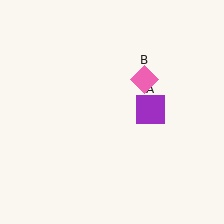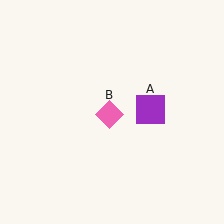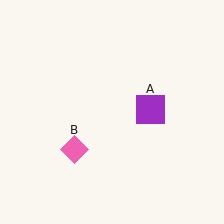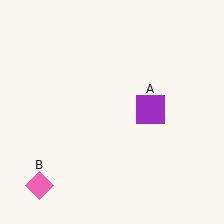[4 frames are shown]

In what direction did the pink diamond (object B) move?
The pink diamond (object B) moved down and to the left.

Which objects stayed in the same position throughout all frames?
Purple square (object A) remained stationary.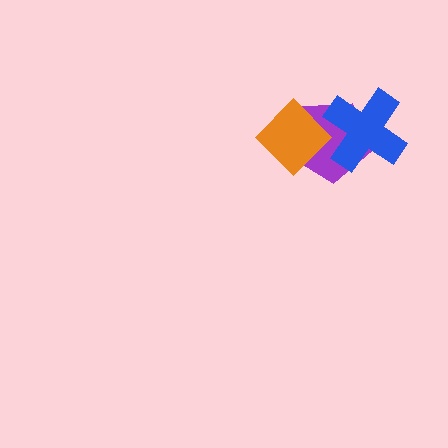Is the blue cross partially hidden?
No, no other shape covers it.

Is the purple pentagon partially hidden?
Yes, it is partially covered by another shape.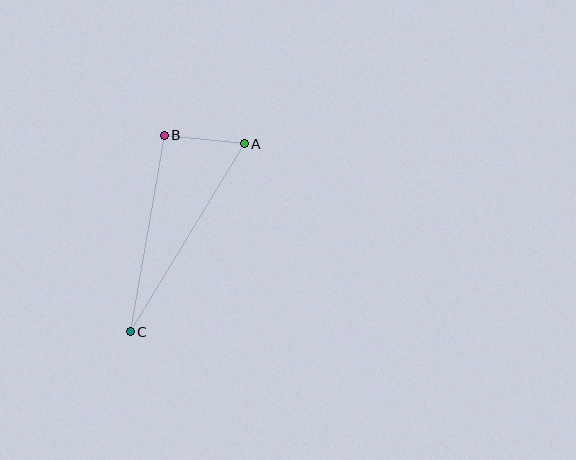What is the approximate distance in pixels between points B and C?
The distance between B and C is approximately 199 pixels.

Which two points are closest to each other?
Points A and B are closest to each other.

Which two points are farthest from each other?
Points A and C are farthest from each other.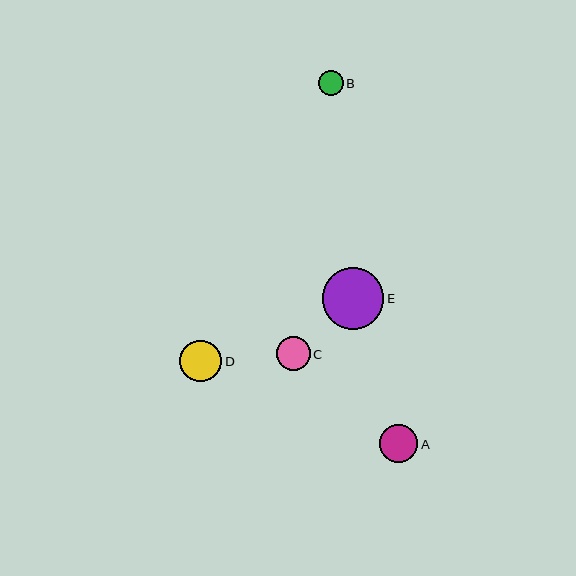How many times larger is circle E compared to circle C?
Circle E is approximately 1.8 times the size of circle C.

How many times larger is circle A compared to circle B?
Circle A is approximately 1.5 times the size of circle B.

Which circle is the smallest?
Circle B is the smallest with a size of approximately 25 pixels.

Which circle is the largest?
Circle E is the largest with a size of approximately 61 pixels.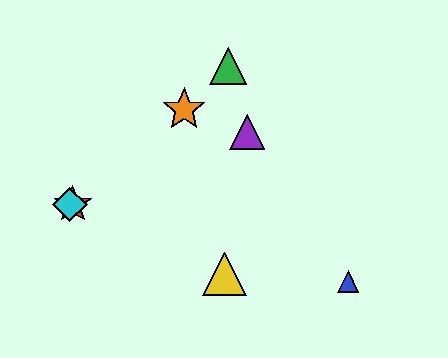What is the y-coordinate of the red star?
The red star is at y≈204.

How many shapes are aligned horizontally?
2 shapes (the red star, the cyan diamond) are aligned horizontally.